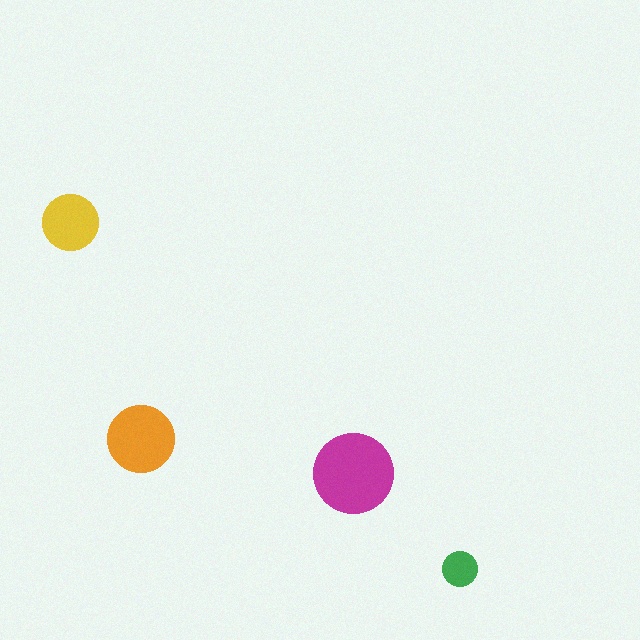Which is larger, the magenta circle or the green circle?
The magenta one.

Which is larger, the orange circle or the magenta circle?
The magenta one.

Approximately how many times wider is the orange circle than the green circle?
About 2 times wider.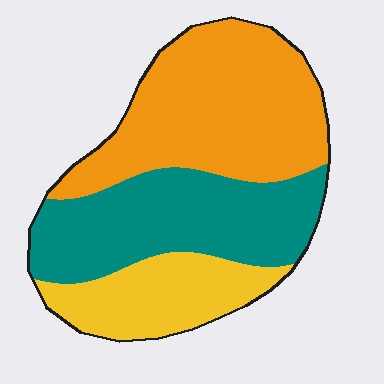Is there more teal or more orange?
Orange.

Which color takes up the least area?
Yellow, at roughly 20%.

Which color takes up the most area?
Orange, at roughly 45%.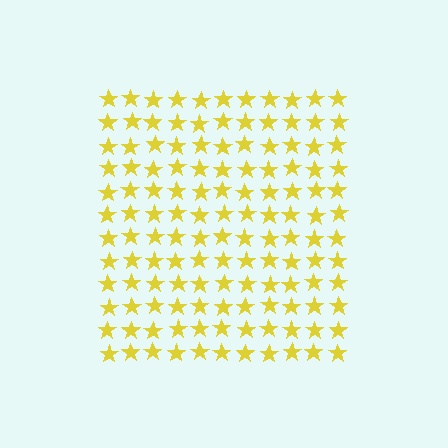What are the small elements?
The small elements are stars.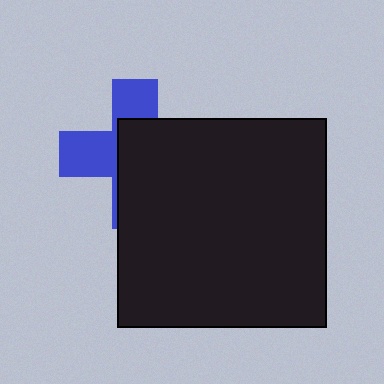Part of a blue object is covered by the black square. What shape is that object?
It is a cross.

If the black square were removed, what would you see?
You would see the complete blue cross.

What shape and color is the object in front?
The object in front is a black square.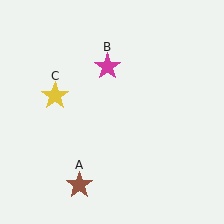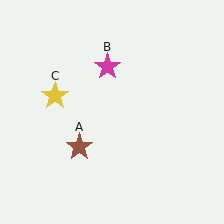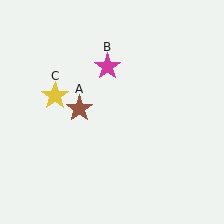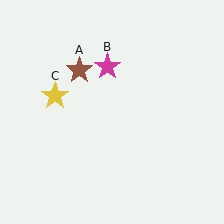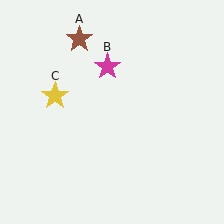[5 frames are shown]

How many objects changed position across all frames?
1 object changed position: brown star (object A).